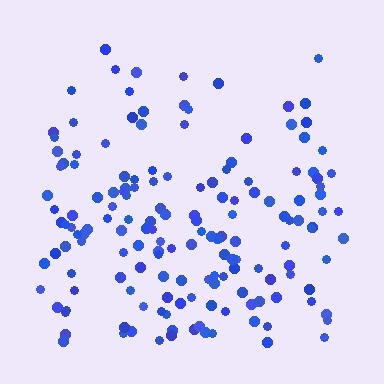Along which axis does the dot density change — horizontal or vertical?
Vertical.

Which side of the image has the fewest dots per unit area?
The top.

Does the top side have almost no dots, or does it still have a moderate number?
Still a moderate number, just noticeably fewer than the bottom.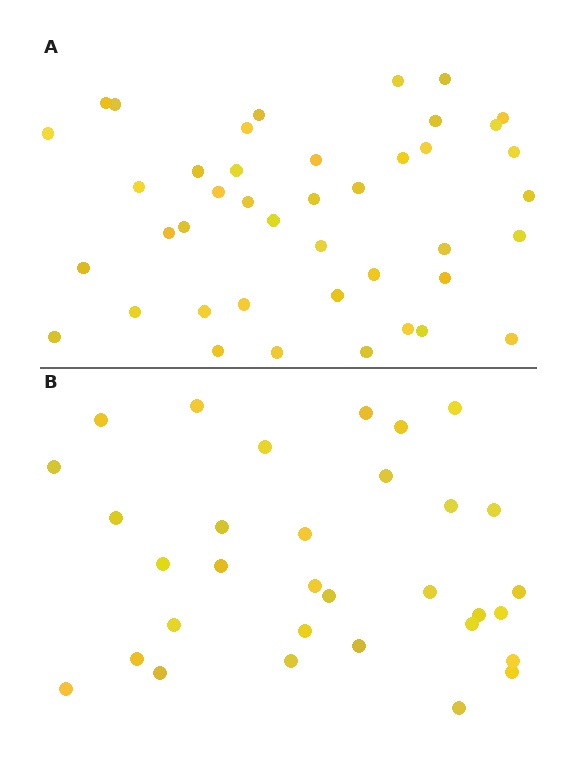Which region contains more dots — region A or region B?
Region A (the top region) has more dots.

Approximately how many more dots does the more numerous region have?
Region A has roughly 10 or so more dots than region B.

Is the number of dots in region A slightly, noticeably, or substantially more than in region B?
Region A has noticeably more, but not dramatically so. The ratio is roughly 1.3 to 1.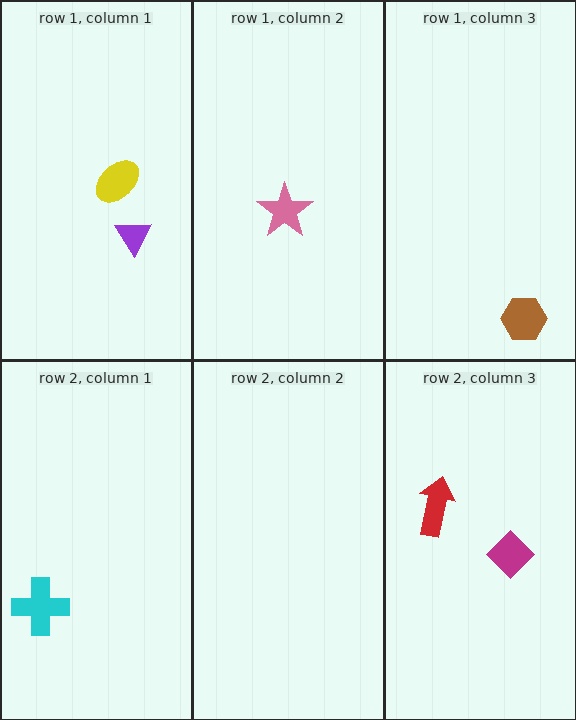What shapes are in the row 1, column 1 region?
The purple triangle, the yellow ellipse.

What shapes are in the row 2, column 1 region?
The cyan cross.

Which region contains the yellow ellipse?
The row 1, column 1 region.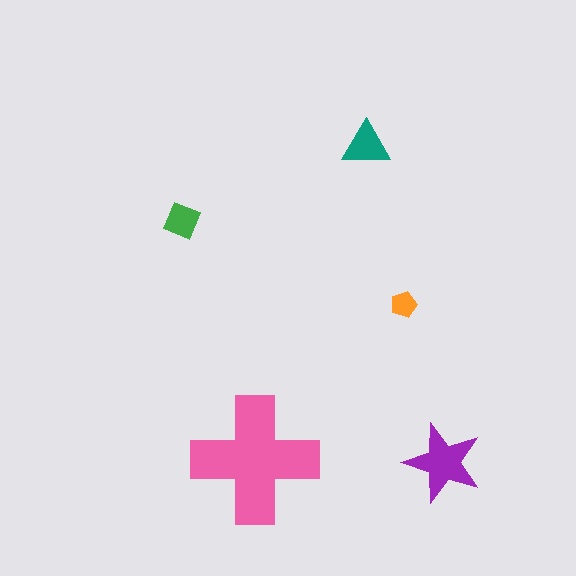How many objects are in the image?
There are 5 objects in the image.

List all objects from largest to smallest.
The pink cross, the purple star, the teal triangle, the green diamond, the orange pentagon.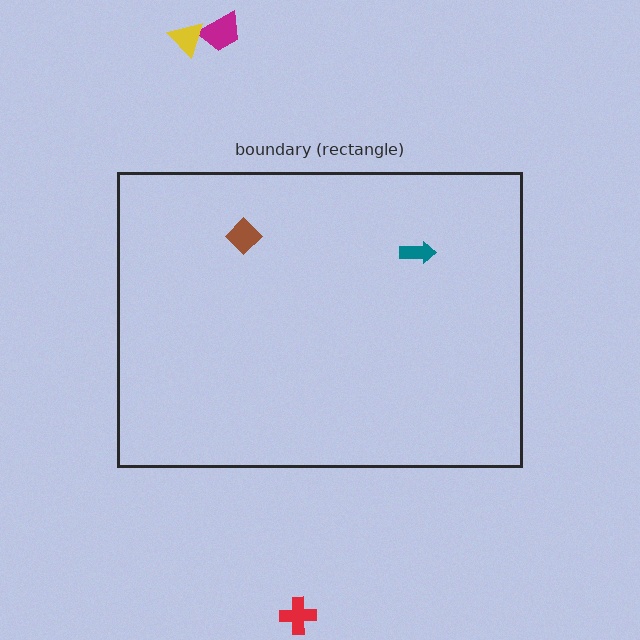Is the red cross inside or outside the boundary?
Outside.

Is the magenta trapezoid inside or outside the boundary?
Outside.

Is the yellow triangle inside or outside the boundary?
Outside.